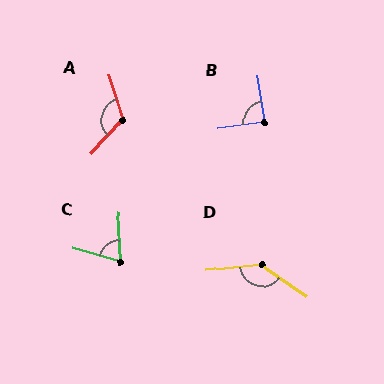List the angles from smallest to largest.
C (72°), B (88°), A (119°), D (139°).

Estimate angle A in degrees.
Approximately 119 degrees.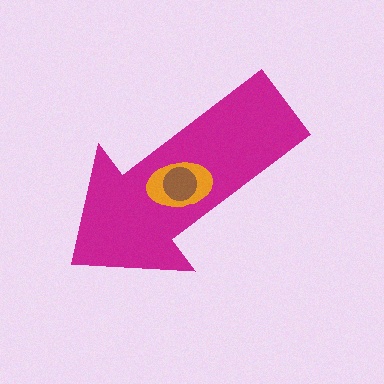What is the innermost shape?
The brown circle.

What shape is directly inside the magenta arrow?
The orange ellipse.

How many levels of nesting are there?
3.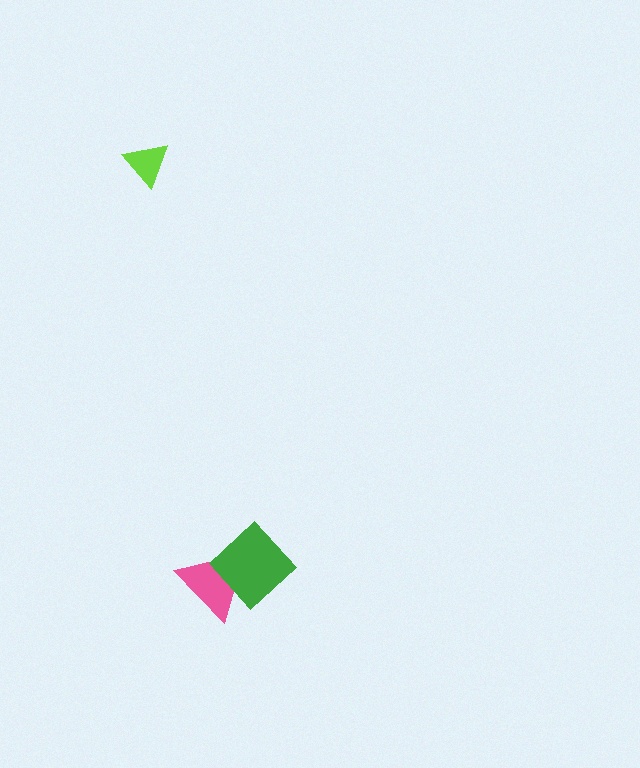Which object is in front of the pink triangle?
The green diamond is in front of the pink triangle.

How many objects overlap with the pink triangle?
1 object overlaps with the pink triangle.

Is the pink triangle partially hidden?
Yes, it is partially covered by another shape.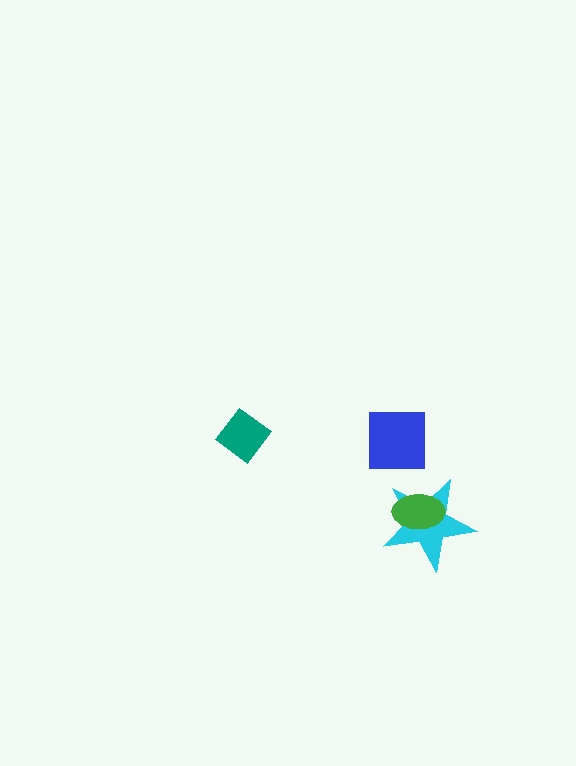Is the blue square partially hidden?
No, no other shape covers it.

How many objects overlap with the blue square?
0 objects overlap with the blue square.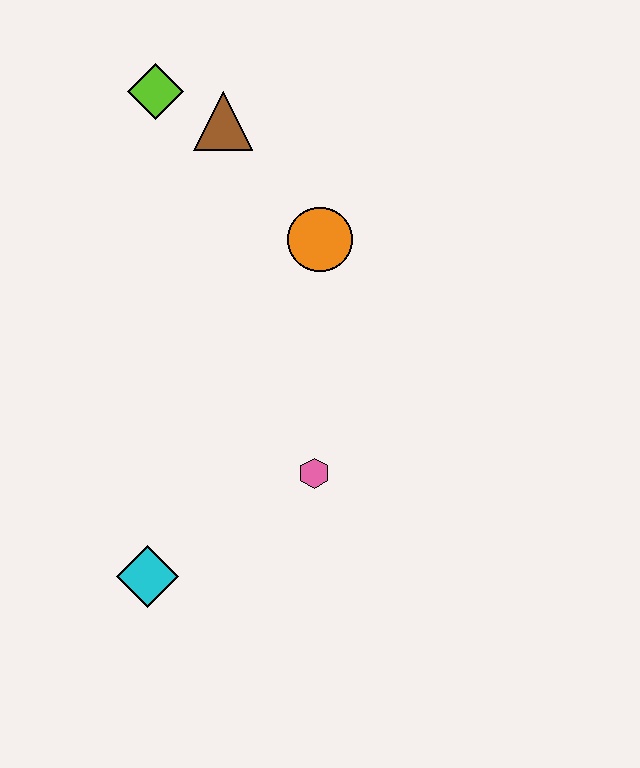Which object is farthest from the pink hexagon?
The lime diamond is farthest from the pink hexagon.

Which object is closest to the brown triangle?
The lime diamond is closest to the brown triangle.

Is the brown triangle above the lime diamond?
No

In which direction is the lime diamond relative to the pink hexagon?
The lime diamond is above the pink hexagon.